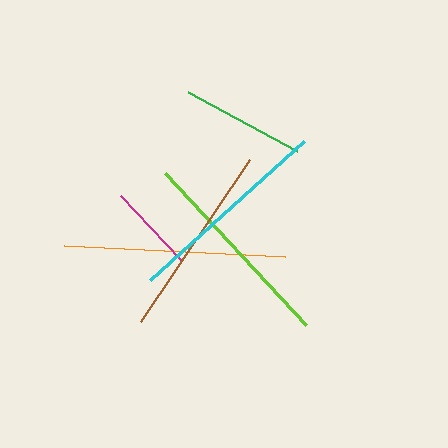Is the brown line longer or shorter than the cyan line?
The cyan line is longer than the brown line.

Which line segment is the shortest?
The magenta line is the shortest at approximately 88 pixels.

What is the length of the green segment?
The green segment is approximately 124 pixels long.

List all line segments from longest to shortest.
From longest to shortest: orange, lime, cyan, brown, green, magenta.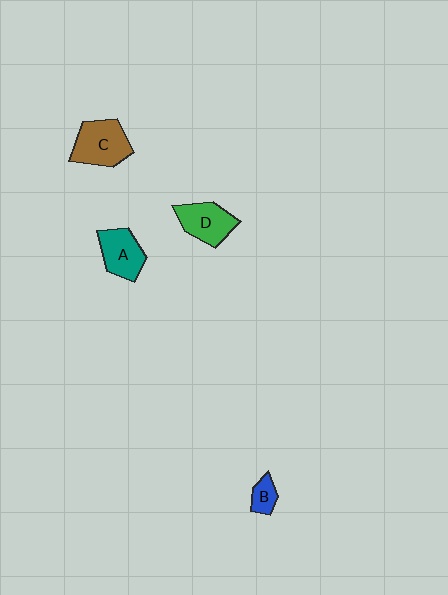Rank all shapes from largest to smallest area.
From largest to smallest: C (brown), D (green), A (teal), B (blue).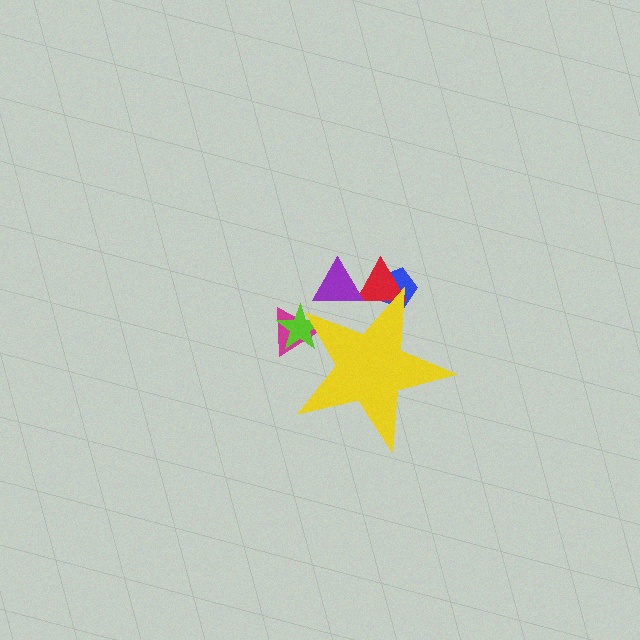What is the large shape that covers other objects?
A yellow star.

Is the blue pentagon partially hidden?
Yes, the blue pentagon is partially hidden behind the yellow star.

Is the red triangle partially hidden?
Yes, the red triangle is partially hidden behind the yellow star.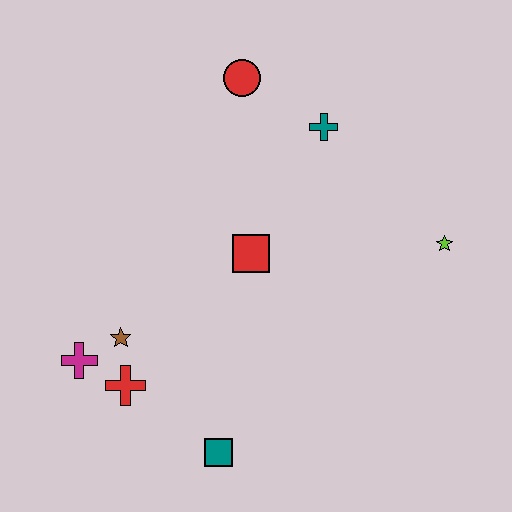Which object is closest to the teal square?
The red cross is closest to the teal square.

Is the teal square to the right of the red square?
No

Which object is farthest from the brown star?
The lime star is farthest from the brown star.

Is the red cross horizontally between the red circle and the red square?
No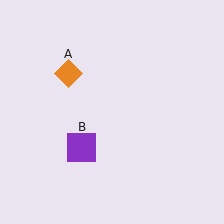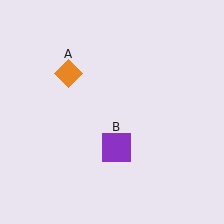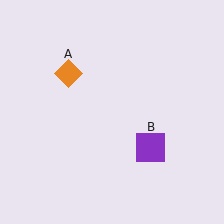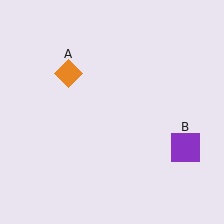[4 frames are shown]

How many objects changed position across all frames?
1 object changed position: purple square (object B).